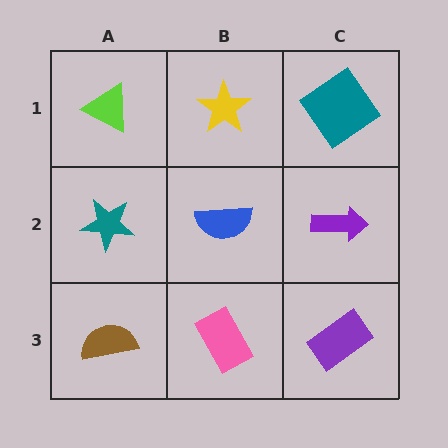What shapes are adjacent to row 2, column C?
A teal diamond (row 1, column C), a purple rectangle (row 3, column C), a blue semicircle (row 2, column B).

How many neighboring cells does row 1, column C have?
2.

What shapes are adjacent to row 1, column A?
A teal star (row 2, column A), a yellow star (row 1, column B).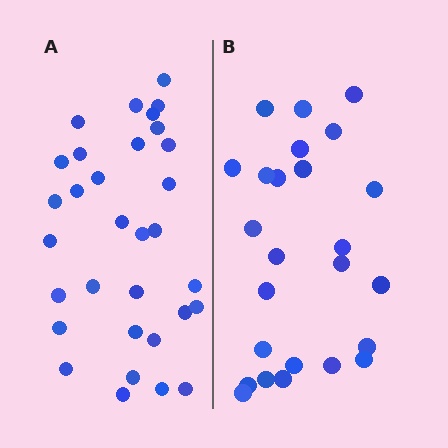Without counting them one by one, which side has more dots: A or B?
Region A (the left region) has more dots.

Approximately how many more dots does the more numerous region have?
Region A has roughly 8 or so more dots than region B.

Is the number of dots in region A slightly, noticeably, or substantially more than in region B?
Region A has noticeably more, but not dramatically so. The ratio is roughly 1.3 to 1.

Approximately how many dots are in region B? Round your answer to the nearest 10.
About 20 dots. (The exact count is 25, which rounds to 20.)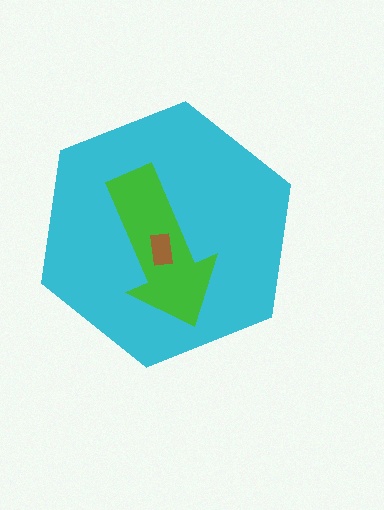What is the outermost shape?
The cyan hexagon.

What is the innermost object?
The brown rectangle.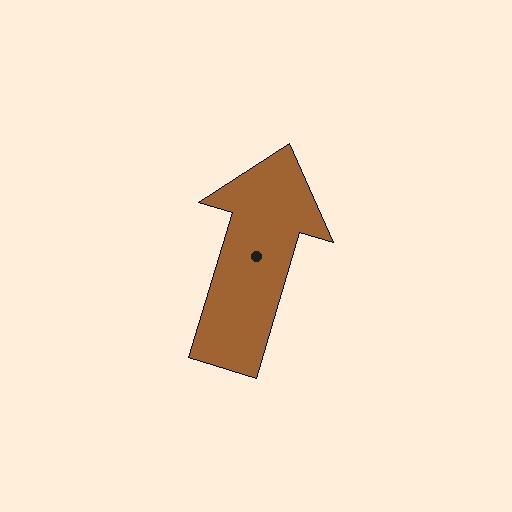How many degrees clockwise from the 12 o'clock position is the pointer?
Approximately 17 degrees.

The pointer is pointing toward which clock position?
Roughly 1 o'clock.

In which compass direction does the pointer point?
North.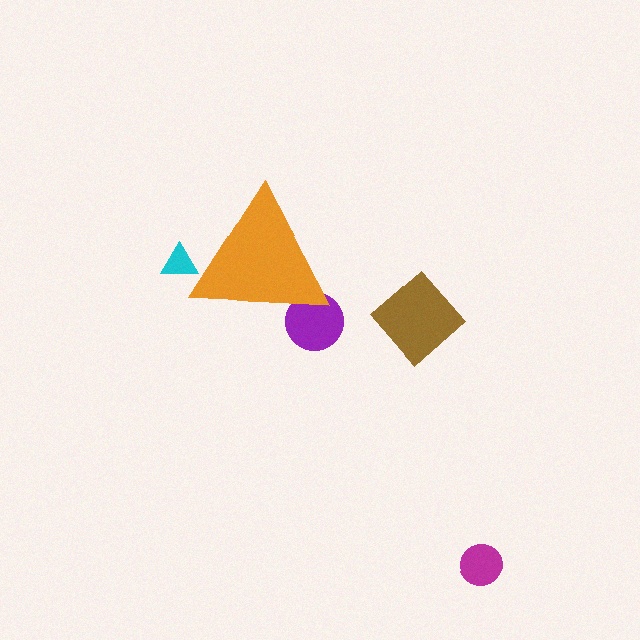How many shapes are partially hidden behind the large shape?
2 shapes are partially hidden.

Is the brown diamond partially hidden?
No, the brown diamond is fully visible.